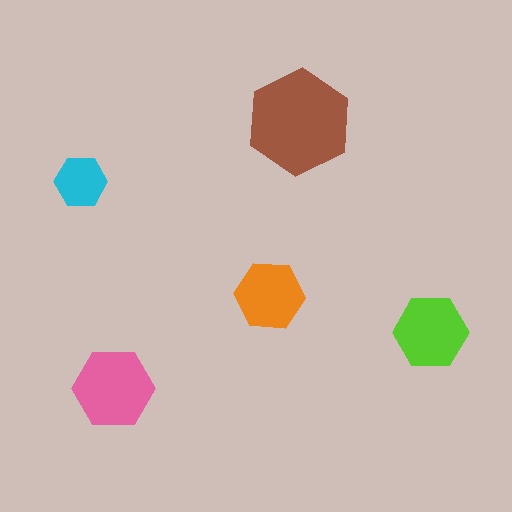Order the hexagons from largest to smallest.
the brown one, the pink one, the lime one, the orange one, the cyan one.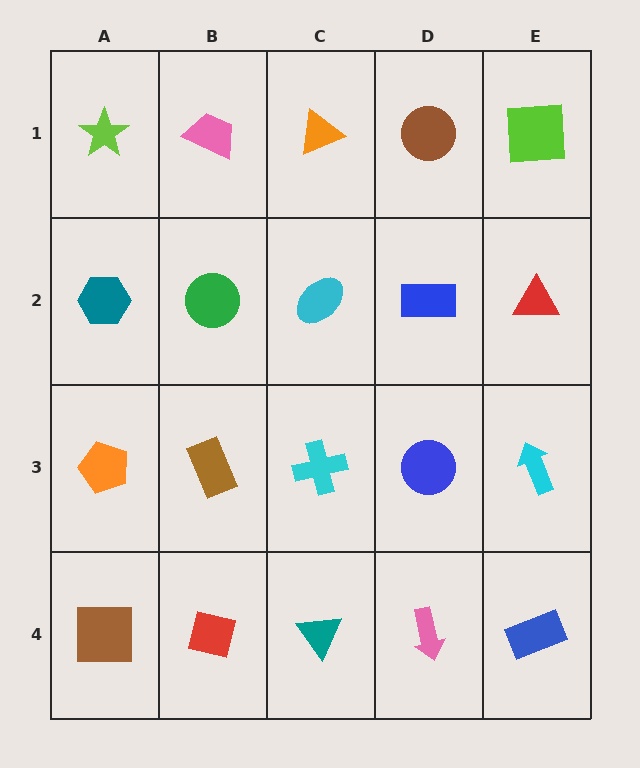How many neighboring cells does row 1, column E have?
2.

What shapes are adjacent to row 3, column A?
A teal hexagon (row 2, column A), a brown square (row 4, column A), a brown rectangle (row 3, column B).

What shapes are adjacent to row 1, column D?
A blue rectangle (row 2, column D), an orange triangle (row 1, column C), a lime square (row 1, column E).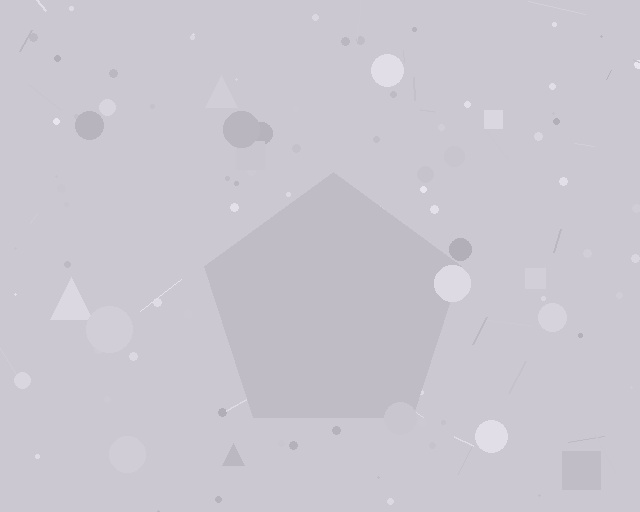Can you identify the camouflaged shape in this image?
The camouflaged shape is a pentagon.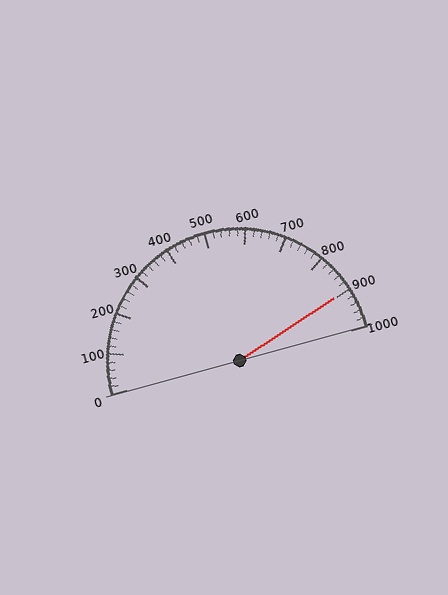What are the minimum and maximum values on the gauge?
The gauge ranges from 0 to 1000.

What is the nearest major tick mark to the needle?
The nearest major tick mark is 900.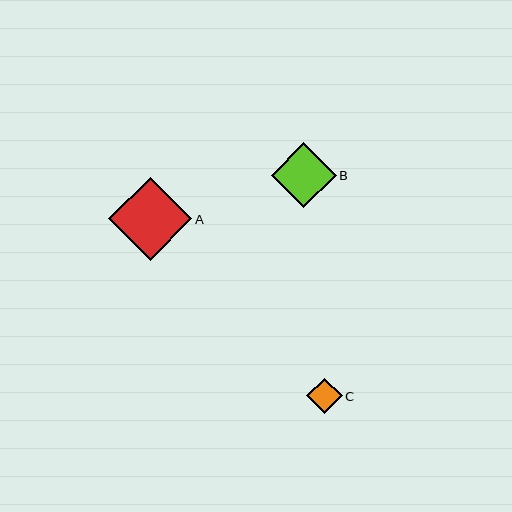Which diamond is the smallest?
Diamond C is the smallest with a size of approximately 36 pixels.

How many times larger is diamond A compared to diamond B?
Diamond A is approximately 1.3 times the size of diamond B.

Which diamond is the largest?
Diamond A is the largest with a size of approximately 83 pixels.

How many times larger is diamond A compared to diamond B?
Diamond A is approximately 1.3 times the size of diamond B.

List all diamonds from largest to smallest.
From largest to smallest: A, B, C.